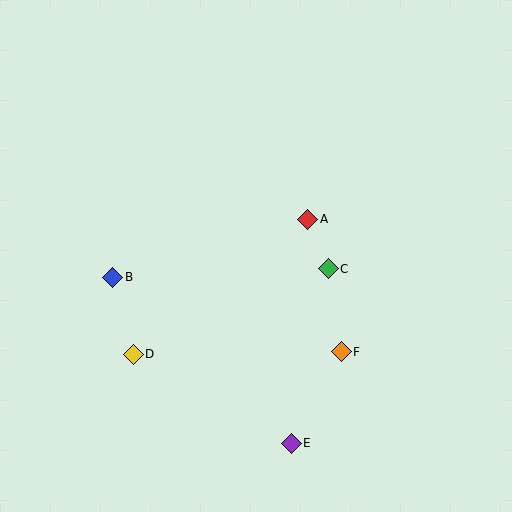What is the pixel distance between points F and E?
The distance between F and E is 104 pixels.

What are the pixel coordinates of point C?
Point C is at (328, 269).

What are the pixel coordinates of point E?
Point E is at (291, 443).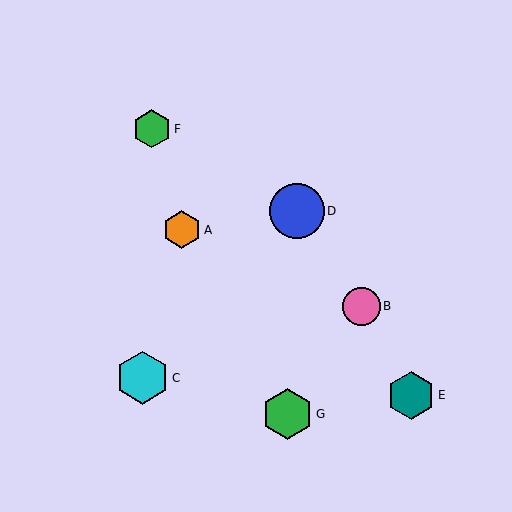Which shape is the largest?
The blue circle (labeled D) is the largest.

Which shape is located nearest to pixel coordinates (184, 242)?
The orange hexagon (labeled A) at (182, 230) is nearest to that location.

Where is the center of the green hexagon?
The center of the green hexagon is at (152, 129).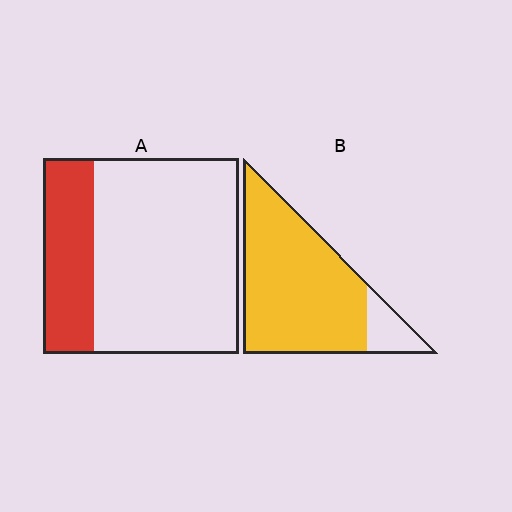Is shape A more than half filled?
No.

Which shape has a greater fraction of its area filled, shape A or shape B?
Shape B.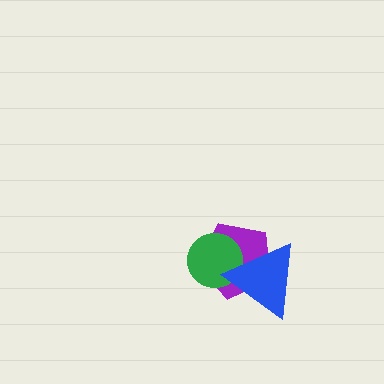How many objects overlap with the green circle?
2 objects overlap with the green circle.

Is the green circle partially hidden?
Yes, it is partially covered by another shape.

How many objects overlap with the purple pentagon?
2 objects overlap with the purple pentagon.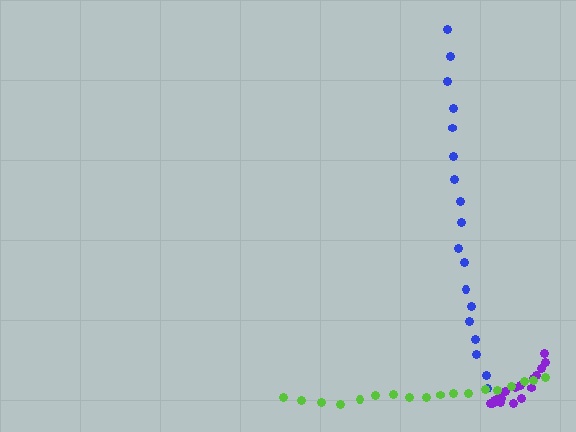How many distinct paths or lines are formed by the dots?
There are 3 distinct paths.